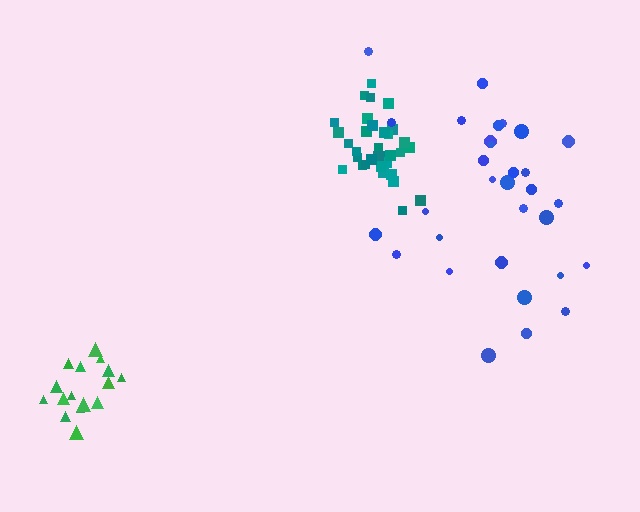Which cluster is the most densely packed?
Teal.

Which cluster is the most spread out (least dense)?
Blue.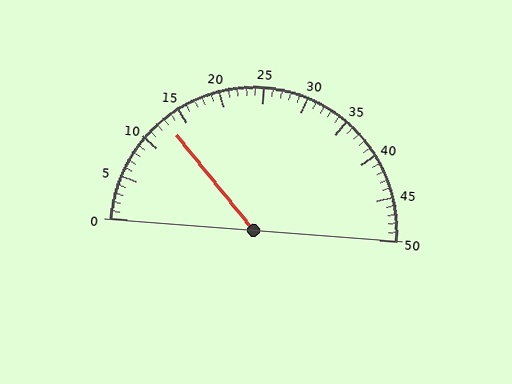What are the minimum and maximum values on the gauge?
The gauge ranges from 0 to 50.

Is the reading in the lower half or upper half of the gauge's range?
The reading is in the lower half of the range (0 to 50).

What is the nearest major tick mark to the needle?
The nearest major tick mark is 15.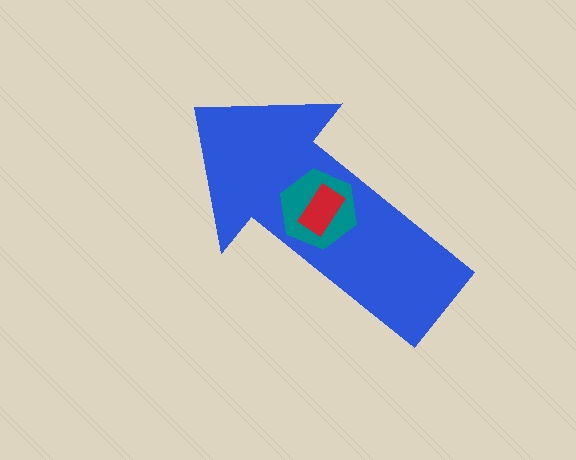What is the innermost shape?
The red rectangle.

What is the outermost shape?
The blue arrow.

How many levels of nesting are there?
3.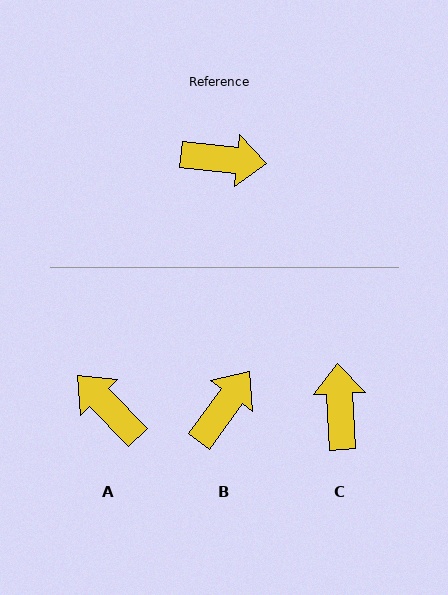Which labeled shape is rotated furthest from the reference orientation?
A, about 140 degrees away.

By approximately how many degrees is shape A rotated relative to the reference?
Approximately 140 degrees counter-clockwise.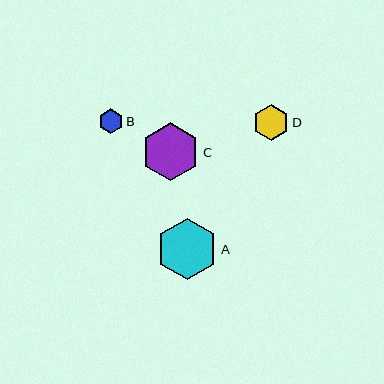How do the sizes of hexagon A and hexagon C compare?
Hexagon A and hexagon C are approximately the same size.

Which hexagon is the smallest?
Hexagon B is the smallest with a size of approximately 24 pixels.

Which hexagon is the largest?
Hexagon A is the largest with a size of approximately 62 pixels.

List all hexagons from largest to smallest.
From largest to smallest: A, C, D, B.